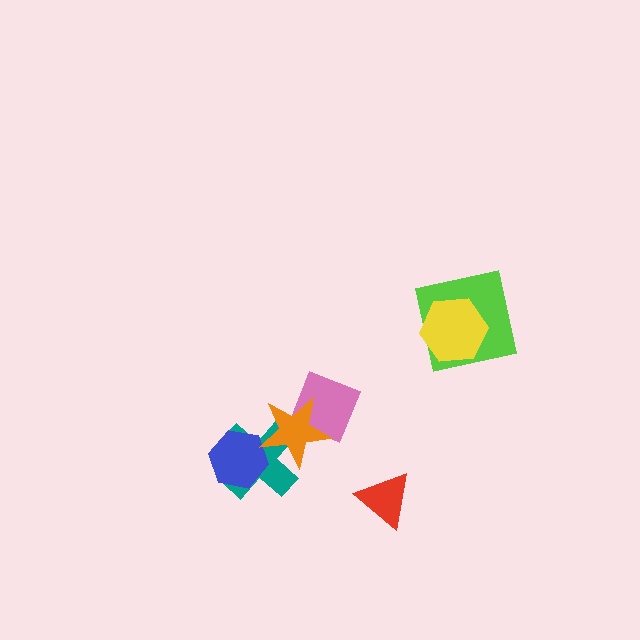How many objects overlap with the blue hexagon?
1 object overlaps with the blue hexagon.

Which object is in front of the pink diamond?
The orange star is in front of the pink diamond.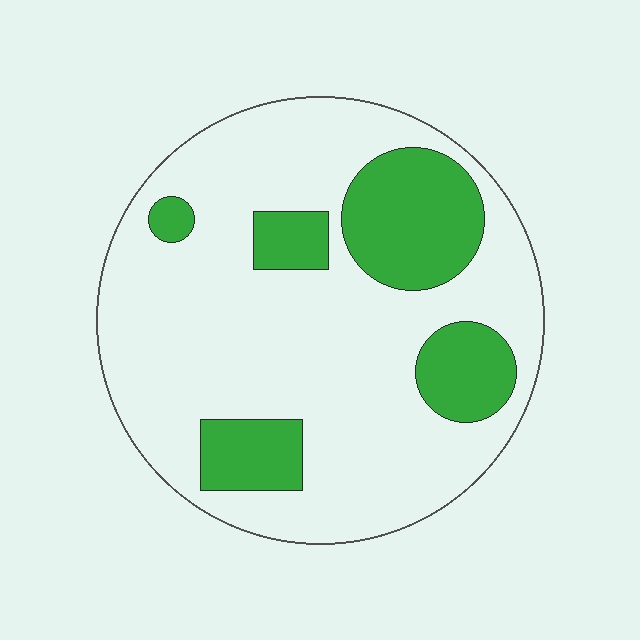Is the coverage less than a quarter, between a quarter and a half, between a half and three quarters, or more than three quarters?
Less than a quarter.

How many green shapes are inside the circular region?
5.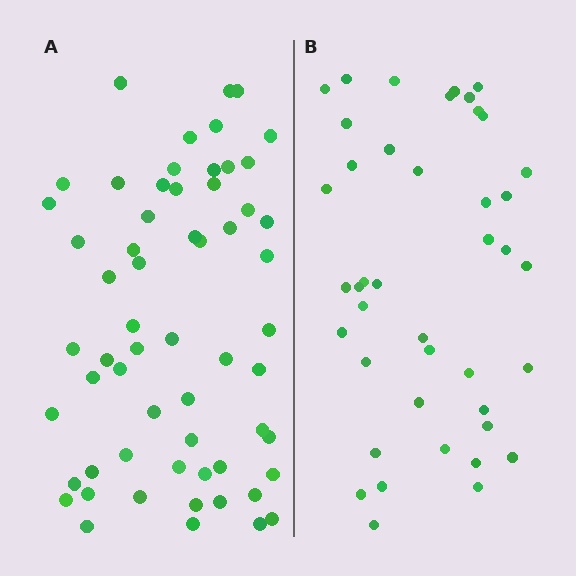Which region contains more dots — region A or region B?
Region A (the left region) has more dots.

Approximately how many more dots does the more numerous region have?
Region A has approximately 20 more dots than region B.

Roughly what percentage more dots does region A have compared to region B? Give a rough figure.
About 45% more.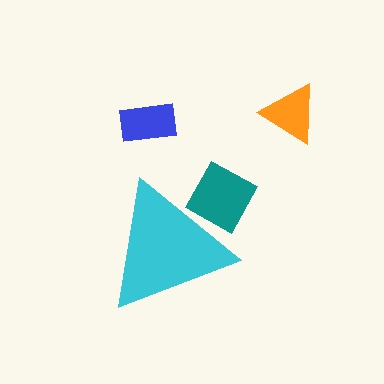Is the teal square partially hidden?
Yes, the teal square is partially hidden behind the cyan triangle.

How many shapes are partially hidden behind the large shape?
1 shape is partially hidden.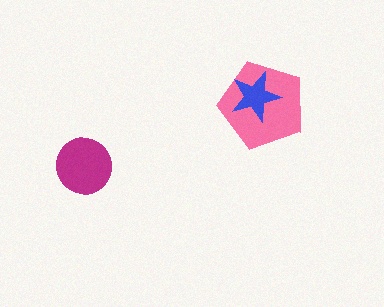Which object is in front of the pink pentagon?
The blue star is in front of the pink pentagon.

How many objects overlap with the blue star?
1 object overlaps with the blue star.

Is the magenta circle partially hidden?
No, no other shape covers it.